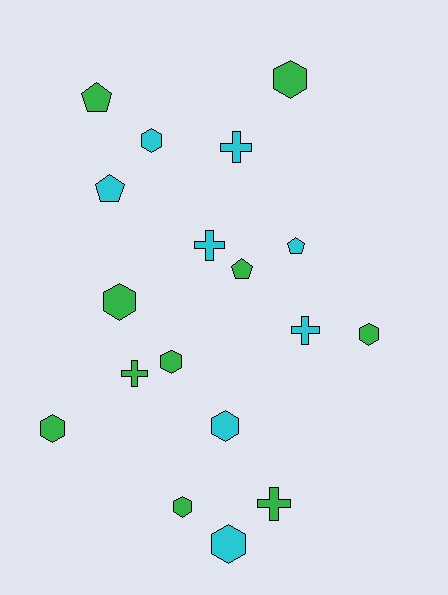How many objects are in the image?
There are 18 objects.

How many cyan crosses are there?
There are 3 cyan crosses.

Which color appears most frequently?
Green, with 10 objects.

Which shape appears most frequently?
Hexagon, with 9 objects.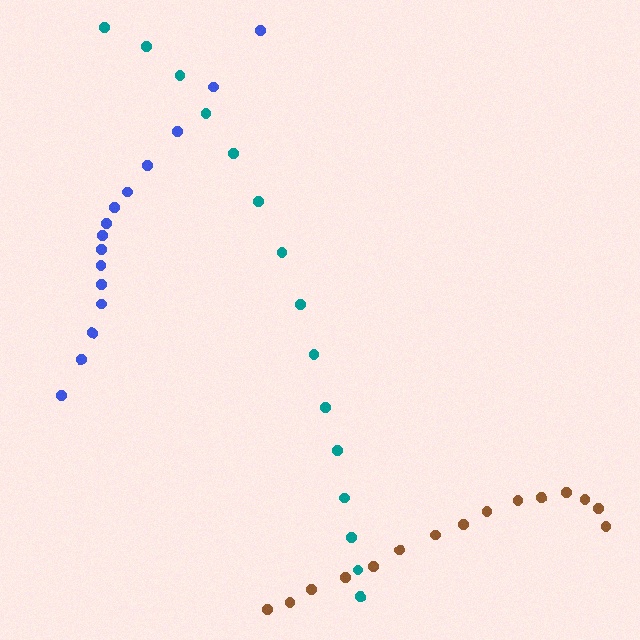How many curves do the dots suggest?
There are 3 distinct paths.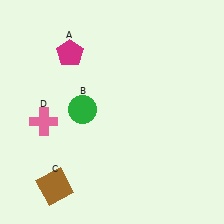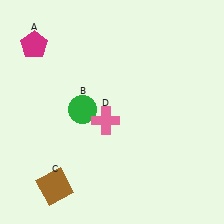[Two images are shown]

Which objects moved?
The objects that moved are: the magenta pentagon (A), the pink cross (D).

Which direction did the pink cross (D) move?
The pink cross (D) moved right.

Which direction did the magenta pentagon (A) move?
The magenta pentagon (A) moved left.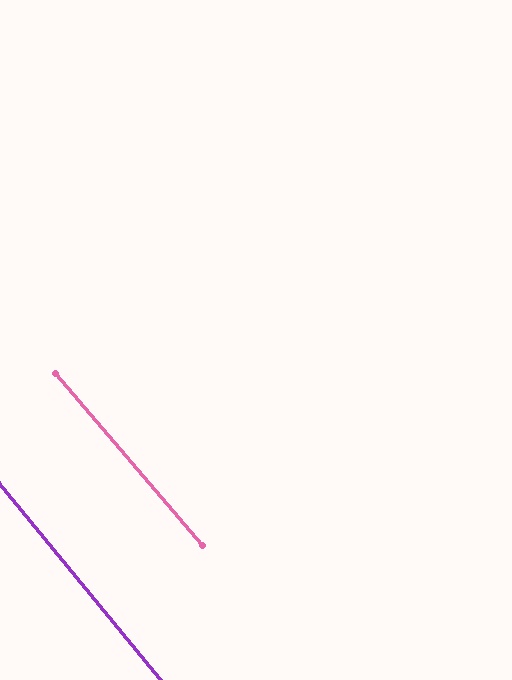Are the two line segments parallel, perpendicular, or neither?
Parallel — their directions differ by only 1.1°.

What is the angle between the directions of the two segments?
Approximately 1 degree.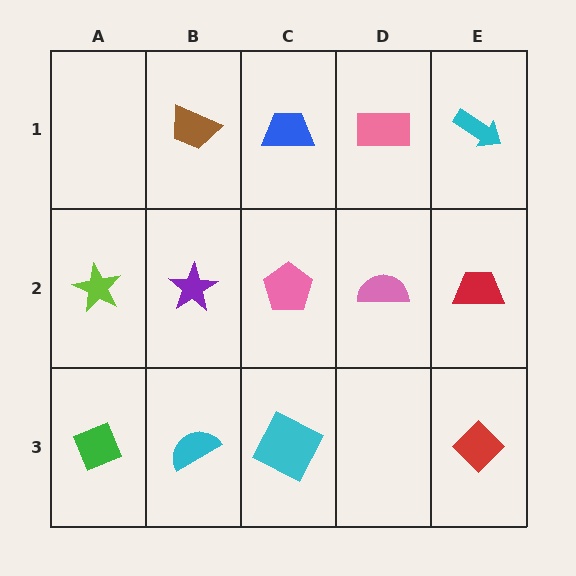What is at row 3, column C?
A cyan square.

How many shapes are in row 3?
4 shapes.